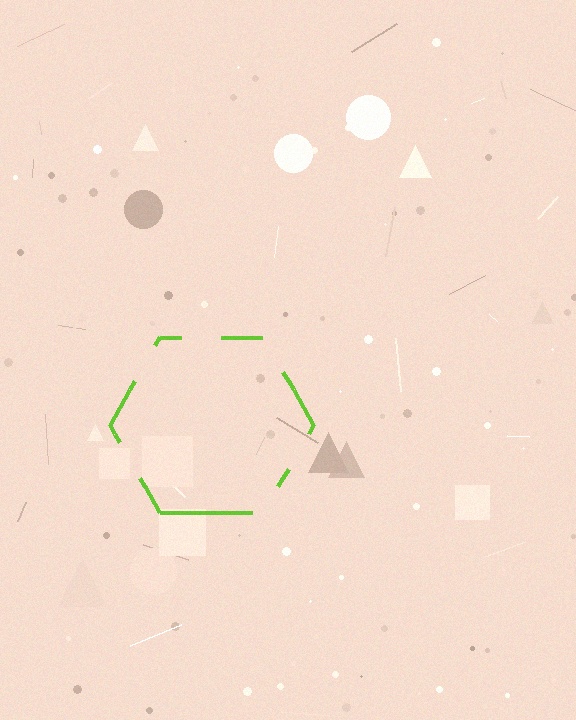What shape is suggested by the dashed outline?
The dashed outline suggests a hexagon.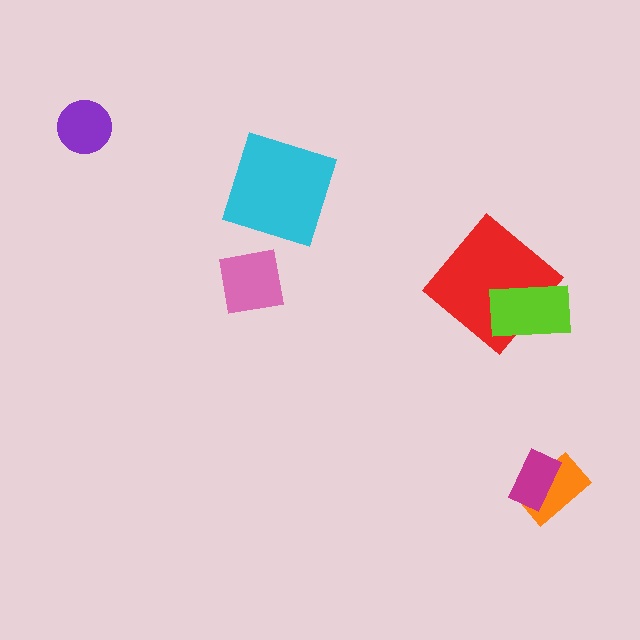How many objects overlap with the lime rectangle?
1 object overlaps with the lime rectangle.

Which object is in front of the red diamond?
The lime rectangle is in front of the red diamond.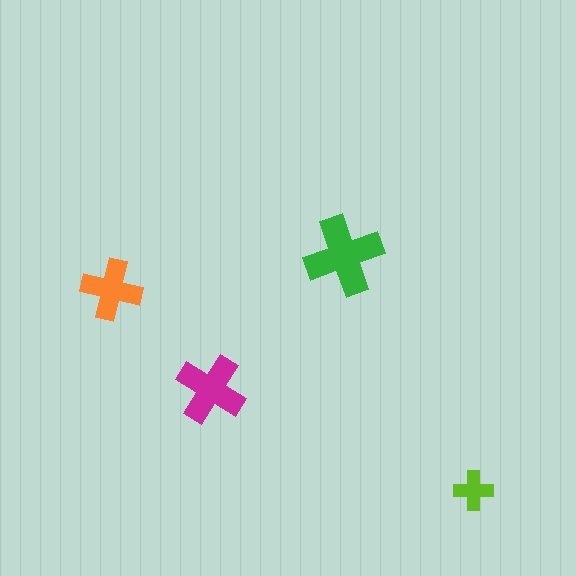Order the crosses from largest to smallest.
the green one, the magenta one, the orange one, the lime one.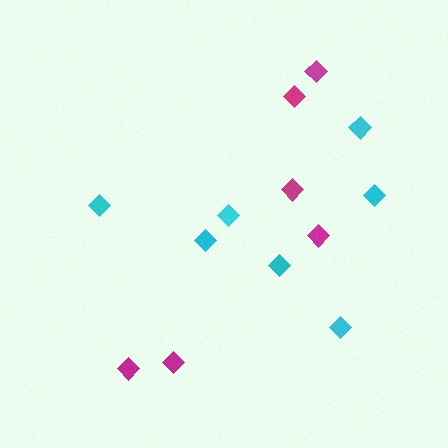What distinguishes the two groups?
There are 2 groups: one group of magenta diamonds (6) and one group of cyan diamonds (7).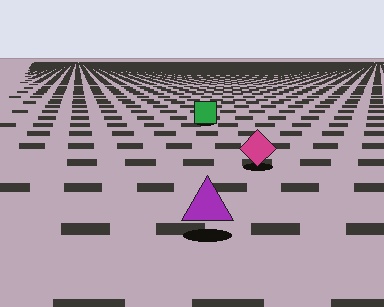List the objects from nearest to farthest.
From nearest to farthest: the purple triangle, the magenta diamond, the green square.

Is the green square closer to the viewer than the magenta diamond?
No. The magenta diamond is closer — you can tell from the texture gradient: the ground texture is coarser near it.